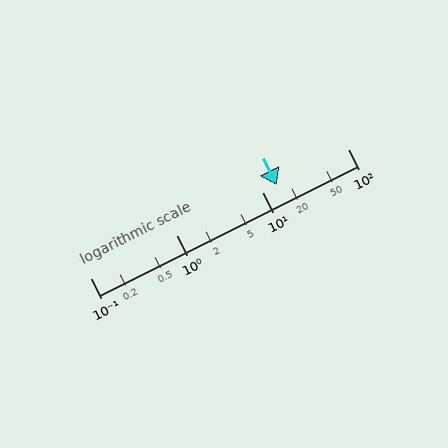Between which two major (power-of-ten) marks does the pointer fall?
The pointer is between 10 and 100.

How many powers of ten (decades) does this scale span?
The scale spans 3 decades, from 0.1 to 100.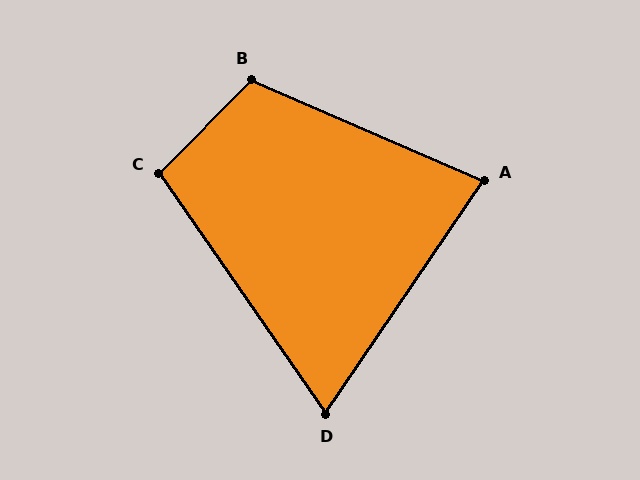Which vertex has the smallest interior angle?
D, at approximately 69 degrees.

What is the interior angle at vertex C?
Approximately 101 degrees (obtuse).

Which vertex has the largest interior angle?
B, at approximately 111 degrees.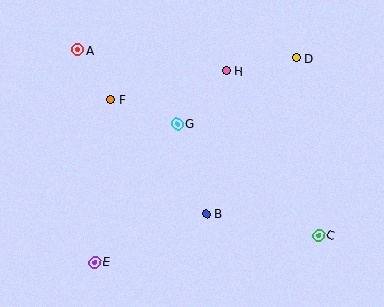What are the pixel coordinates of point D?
Point D is at (296, 58).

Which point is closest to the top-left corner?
Point A is closest to the top-left corner.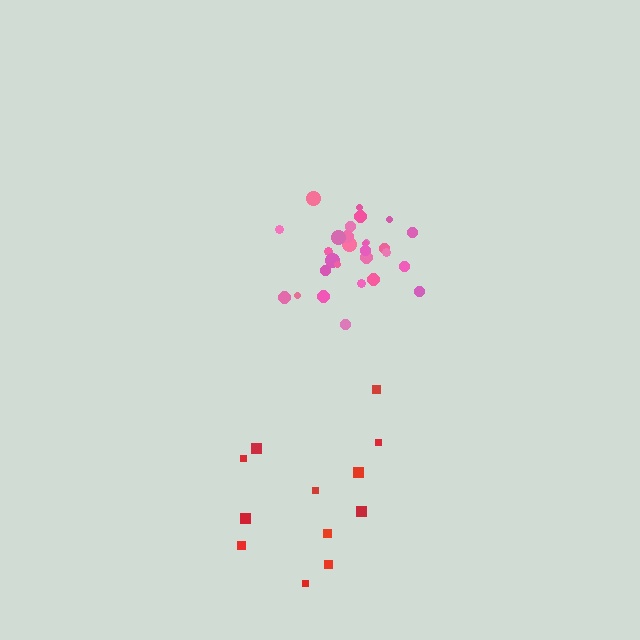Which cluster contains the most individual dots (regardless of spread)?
Pink (29).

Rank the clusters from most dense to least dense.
pink, red.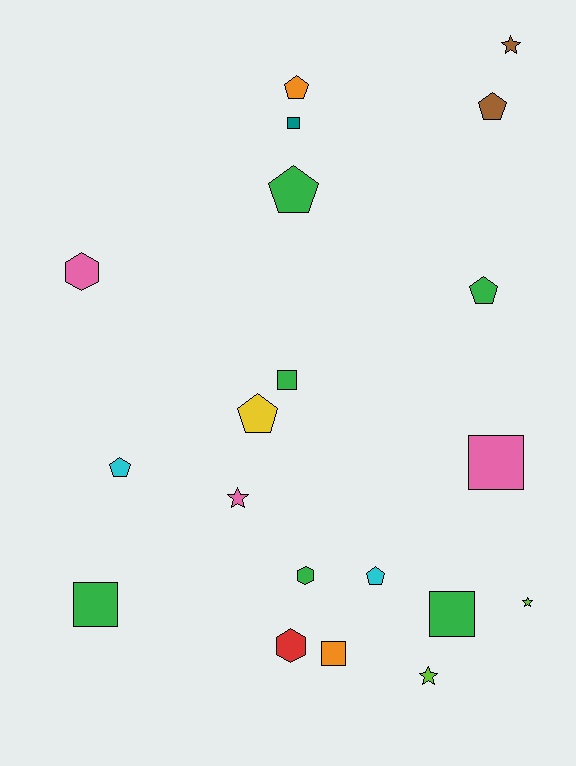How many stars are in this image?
There are 4 stars.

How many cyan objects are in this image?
There are 2 cyan objects.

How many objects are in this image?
There are 20 objects.